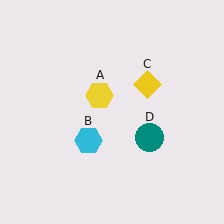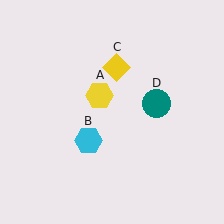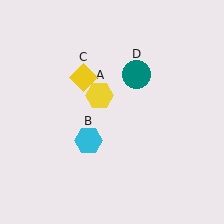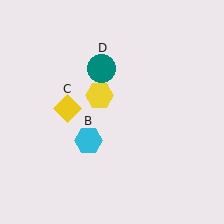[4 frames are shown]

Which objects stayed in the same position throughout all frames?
Yellow hexagon (object A) and cyan hexagon (object B) remained stationary.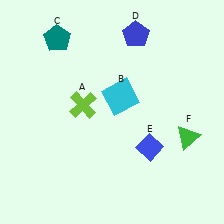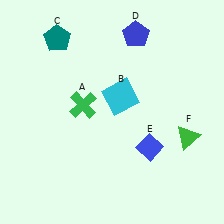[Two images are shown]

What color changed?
The cross (A) changed from lime in Image 1 to green in Image 2.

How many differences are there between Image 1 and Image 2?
There is 1 difference between the two images.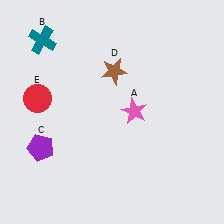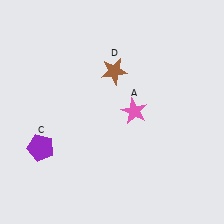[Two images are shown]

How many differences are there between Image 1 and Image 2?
There are 2 differences between the two images.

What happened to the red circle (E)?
The red circle (E) was removed in Image 2. It was in the top-left area of Image 1.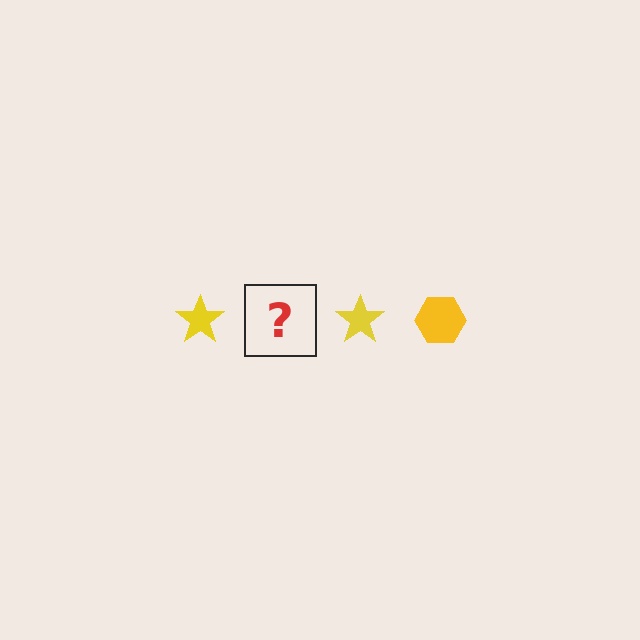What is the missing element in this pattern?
The missing element is a yellow hexagon.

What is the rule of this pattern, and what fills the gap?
The rule is that the pattern cycles through star, hexagon shapes in yellow. The gap should be filled with a yellow hexagon.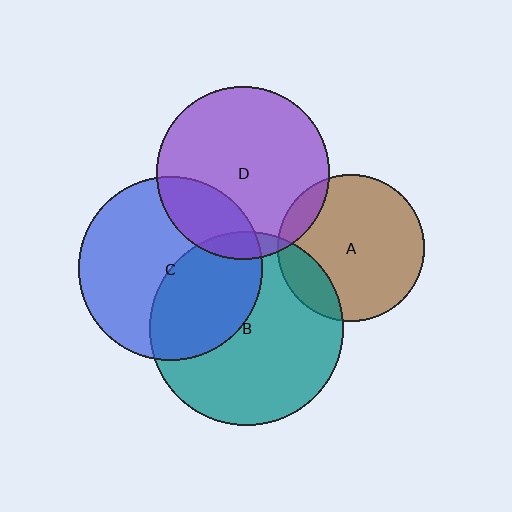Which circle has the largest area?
Circle B (teal).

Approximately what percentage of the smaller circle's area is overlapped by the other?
Approximately 10%.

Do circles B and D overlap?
Yes.